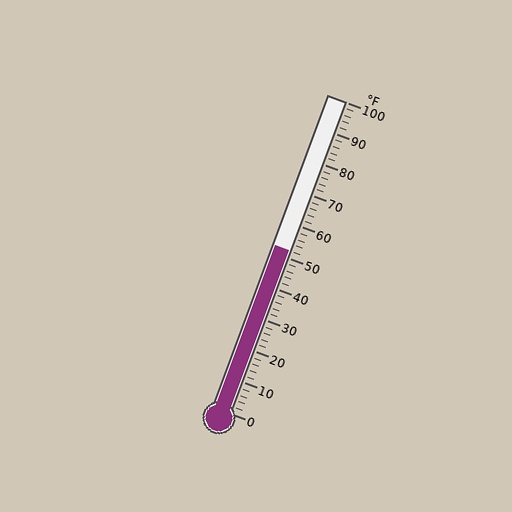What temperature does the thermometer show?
The thermometer shows approximately 52°F.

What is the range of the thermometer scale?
The thermometer scale ranges from 0°F to 100°F.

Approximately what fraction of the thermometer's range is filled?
The thermometer is filled to approximately 50% of its range.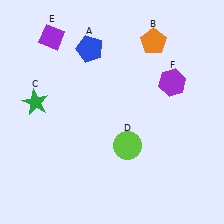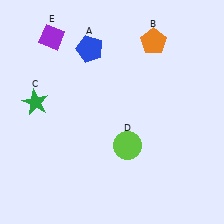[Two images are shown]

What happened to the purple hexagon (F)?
The purple hexagon (F) was removed in Image 2. It was in the top-right area of Image 1.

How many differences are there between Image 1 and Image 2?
There is 1 difference between the two images.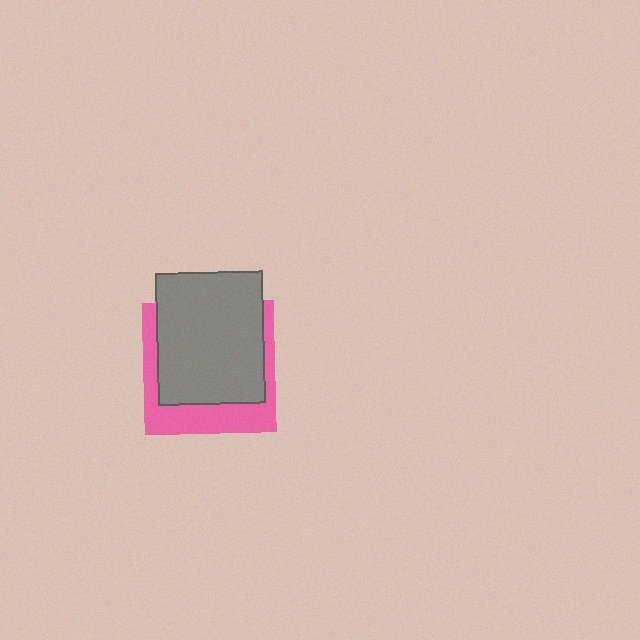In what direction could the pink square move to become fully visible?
The pink square could move toward the lower-left. That would shift it out from behind the gray rectangle entirely.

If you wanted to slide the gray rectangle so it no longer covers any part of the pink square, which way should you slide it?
Slide it toward the upper-right — that is the most direct way to separate the two shapes.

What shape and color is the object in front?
The object in front is a gray rectangle.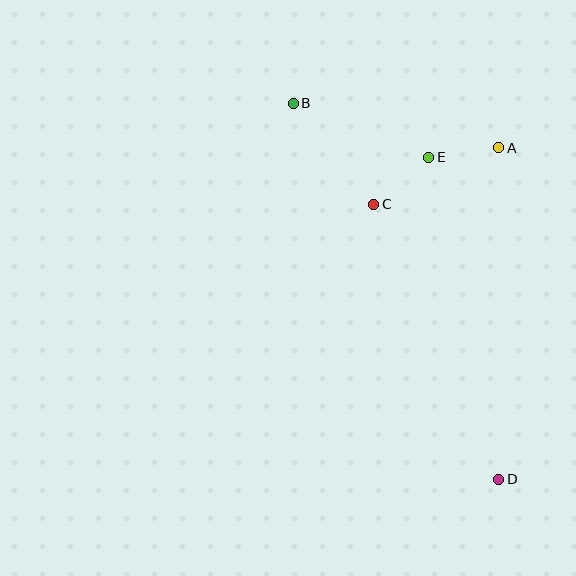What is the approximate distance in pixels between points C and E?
The distance between C and E is approximately 72 pixels.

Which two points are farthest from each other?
Points B and D are farthest from each other.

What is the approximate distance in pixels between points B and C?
The distance between B and C is approximately 129 pixels.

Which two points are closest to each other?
Points A and E are closest to each other.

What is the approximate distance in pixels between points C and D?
The distance between C and D is approximately 302 pixels.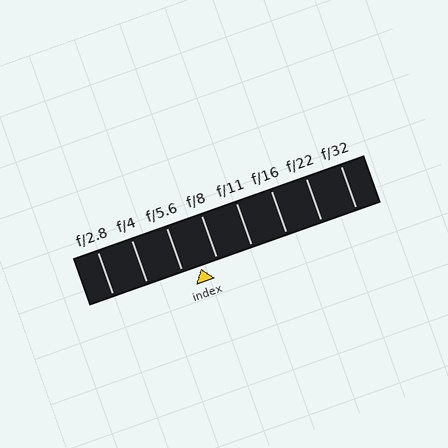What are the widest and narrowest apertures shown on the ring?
The widest aperture shown is f/2.8 and the narrowest is f/32.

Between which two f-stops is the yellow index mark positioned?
The index mark is between f/5.6 and f/8.